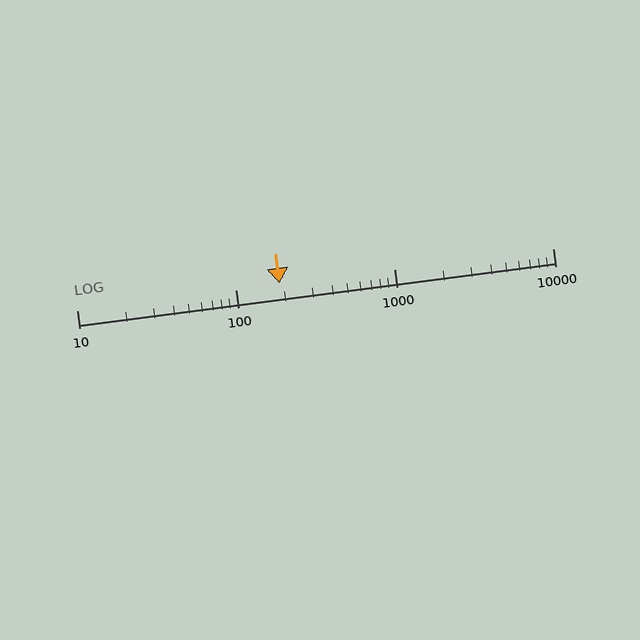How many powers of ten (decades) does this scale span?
The scale spans 3 decades, from 10 to 10000.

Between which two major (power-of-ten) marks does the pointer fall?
The pointer is between 100 and 1000.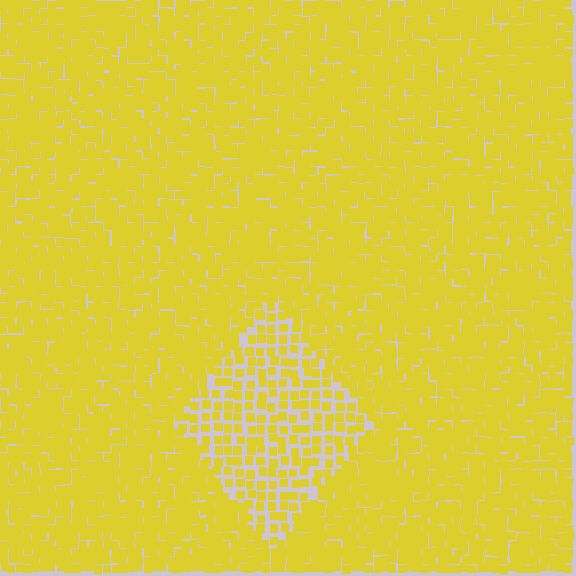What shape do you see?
I see a diamond.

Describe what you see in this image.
The image contains small yellow elements arranged at two different densities. A diamond-shaped region is visible where the elements are less densely packed than the surrounding area.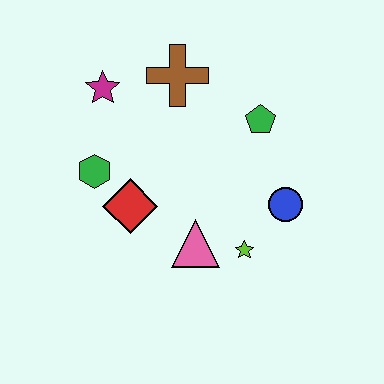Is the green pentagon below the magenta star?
Yes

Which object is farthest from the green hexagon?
The blue circle is farthest from the green hexagon.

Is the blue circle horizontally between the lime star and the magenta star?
No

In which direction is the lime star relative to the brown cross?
The lime star is below the brown cross.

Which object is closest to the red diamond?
The green hexagon is closest to the red diamond.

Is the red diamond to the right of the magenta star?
Yes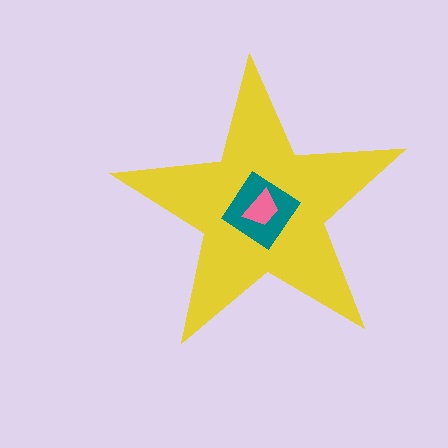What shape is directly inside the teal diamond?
The pink trapezoid.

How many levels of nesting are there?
3.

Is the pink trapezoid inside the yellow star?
Yes.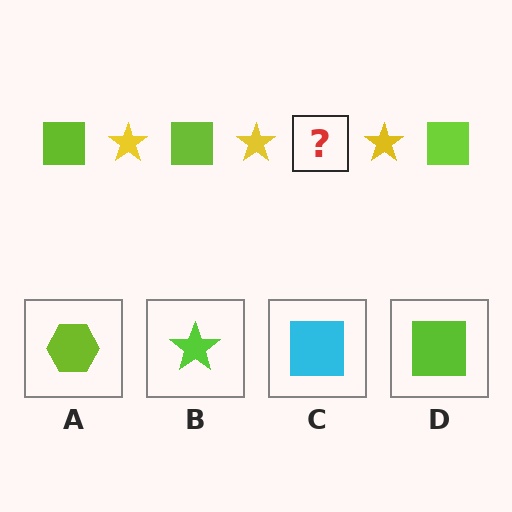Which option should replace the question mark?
Option D.